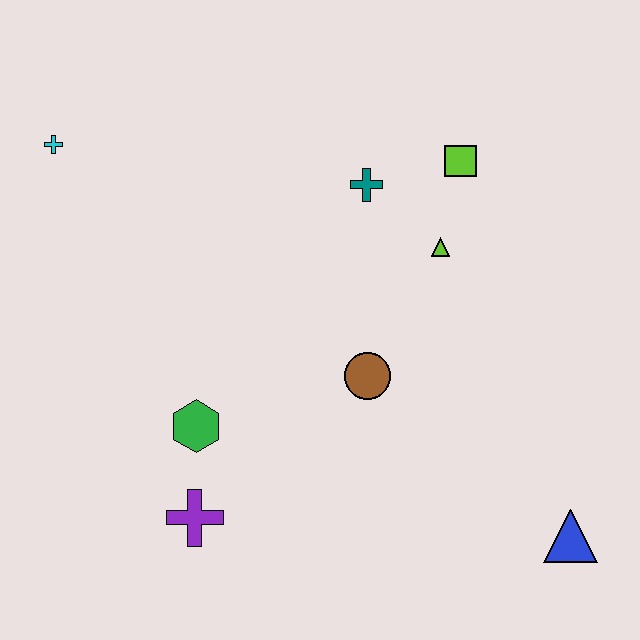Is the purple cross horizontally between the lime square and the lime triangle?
No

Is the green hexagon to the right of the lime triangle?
No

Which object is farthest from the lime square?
The purple cross is farthest from the lime square.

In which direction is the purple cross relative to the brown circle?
The purple cross is to the left of the brown circle.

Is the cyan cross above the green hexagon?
Yes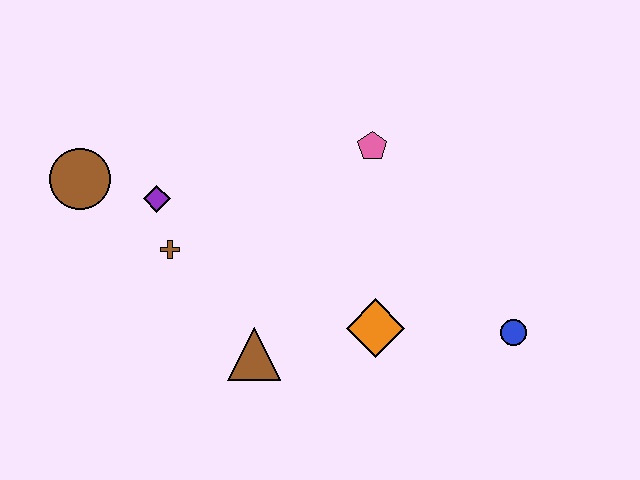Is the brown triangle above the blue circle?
No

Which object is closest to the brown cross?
The purple diamond is closest to the brown cross.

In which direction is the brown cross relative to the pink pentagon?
The brown cross is to the left of the pink pentagon.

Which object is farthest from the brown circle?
The blue circle is farthest from the brown circle.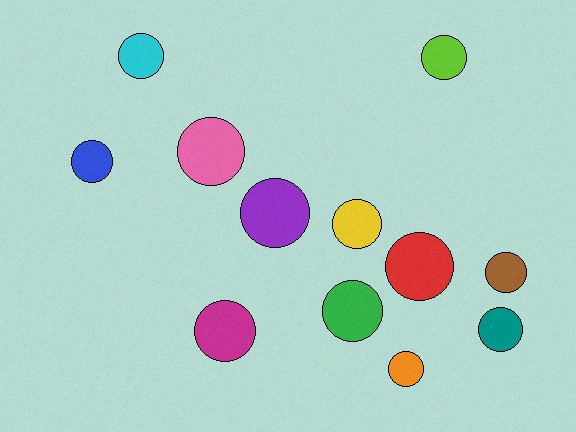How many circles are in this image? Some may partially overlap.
There are 12 circles.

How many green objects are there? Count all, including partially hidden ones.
There is 1 green object.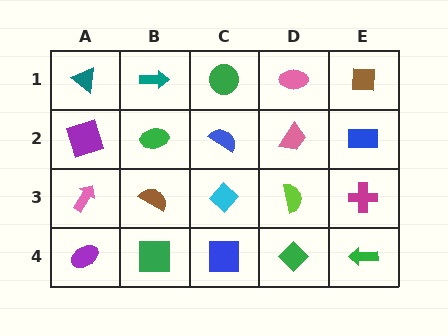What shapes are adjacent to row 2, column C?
A green circle (row 1, column C), a cyan diamond (row 3, column C), a green ellipse (row 2, column B), a pink trapezoid (row 2, column D).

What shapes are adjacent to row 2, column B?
A teal arrow (row 1, column B), a brown semicircle (row 3, column B), a purple square (row 2, column A), a blue semicircle (row 2, column C).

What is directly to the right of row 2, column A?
A green ellipse.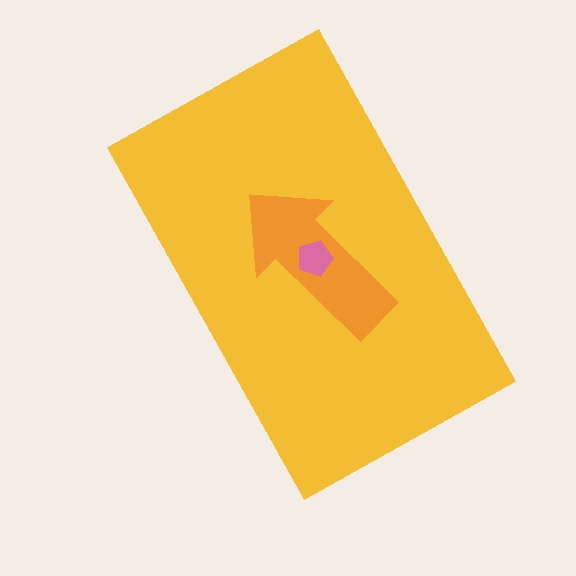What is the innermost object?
The pink pentagon.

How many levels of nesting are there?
3.